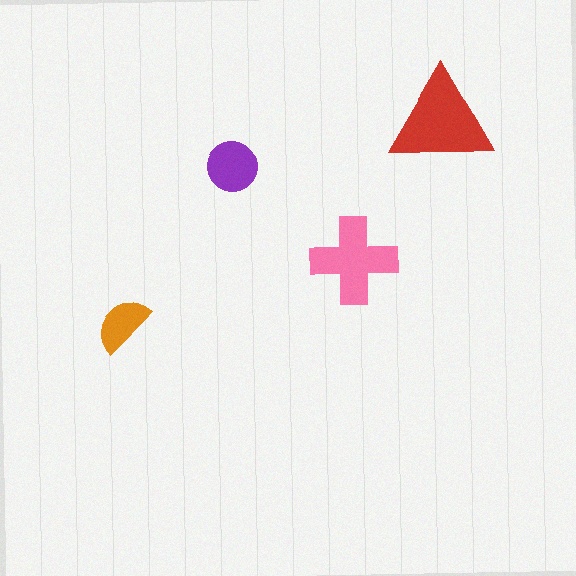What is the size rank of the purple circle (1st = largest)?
3rd.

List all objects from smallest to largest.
The orange semicircle, the purple circle, the pink cross, the red triangle.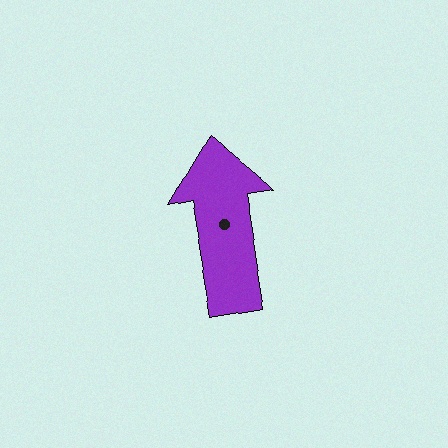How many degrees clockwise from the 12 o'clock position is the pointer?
Approximately 350 degrees.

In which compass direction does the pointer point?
North.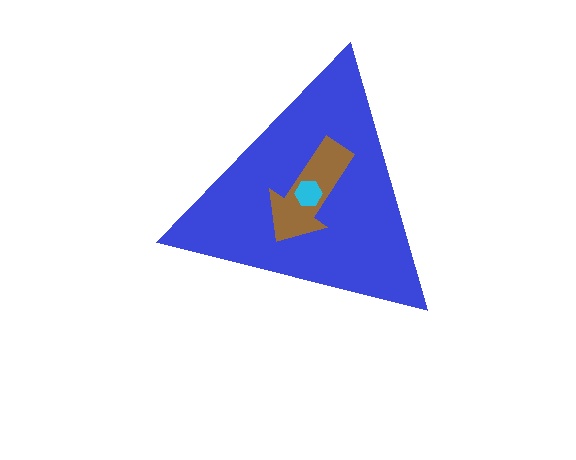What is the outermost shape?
The blue triangle.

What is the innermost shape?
The cyan hexagon.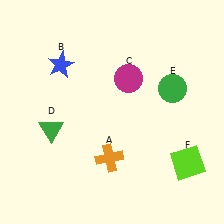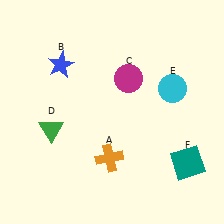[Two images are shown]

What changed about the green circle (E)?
In Image 1, E is green. In Image 2, it changed to cyan.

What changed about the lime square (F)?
In Image 1, F is lime. In Image 2, it changed to teal.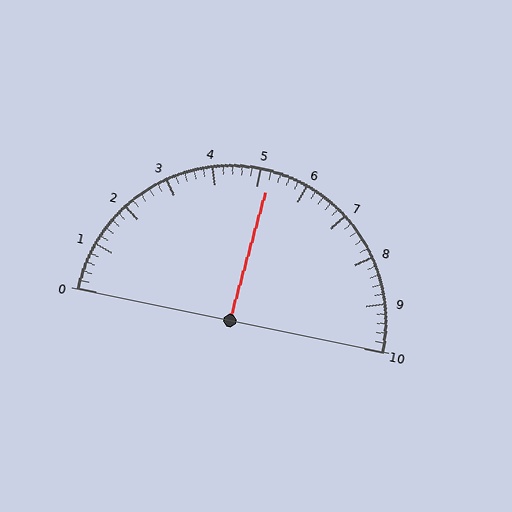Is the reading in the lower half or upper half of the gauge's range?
The reading is in the upper half of the range (0 to 10).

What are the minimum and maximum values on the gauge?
The gauge ranges from 0 to 10.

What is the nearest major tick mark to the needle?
The nearest major tick mark is 5.